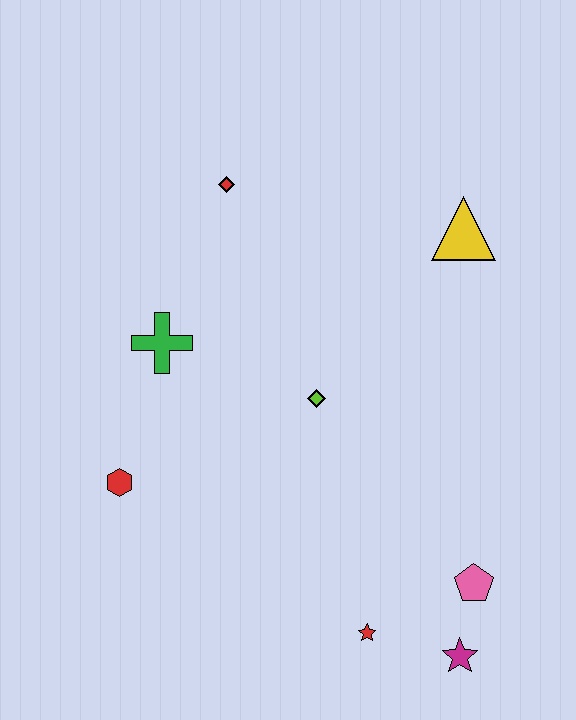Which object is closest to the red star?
The magenta star is closest to the red star.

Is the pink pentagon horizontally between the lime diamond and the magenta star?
No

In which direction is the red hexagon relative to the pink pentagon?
The red hexagon is to the left of the pink pentagon.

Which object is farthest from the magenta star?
The red diamond is farthest from the magenta star.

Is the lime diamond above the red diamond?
No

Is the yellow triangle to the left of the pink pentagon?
Yes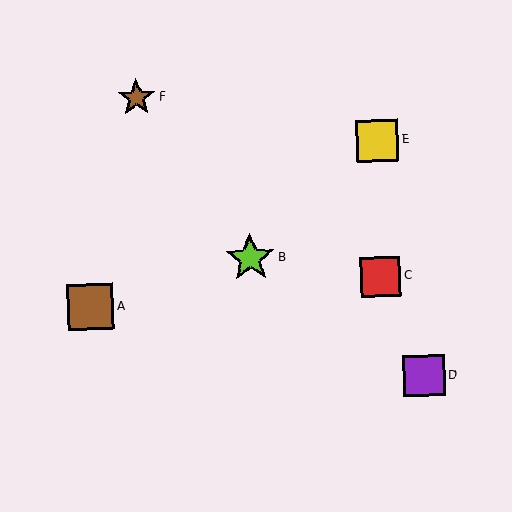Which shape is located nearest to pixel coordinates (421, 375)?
The purple square (labeled D) at (424, 376) is nearest to that location.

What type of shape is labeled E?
Shape E is a yellow square.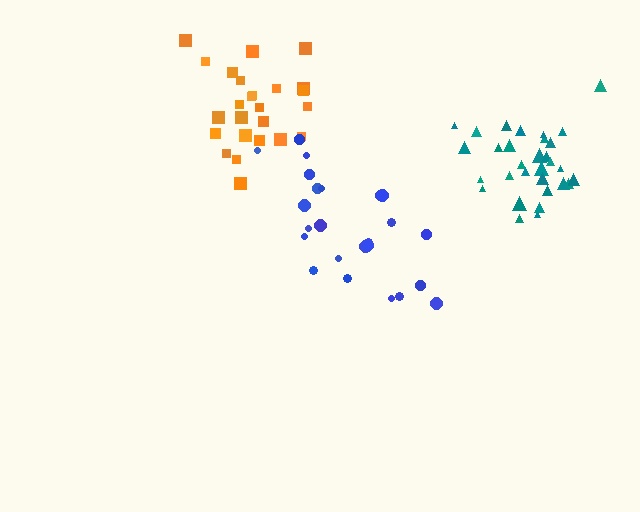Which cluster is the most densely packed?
Teal.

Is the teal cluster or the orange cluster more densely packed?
Teal.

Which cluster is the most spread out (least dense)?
Blue.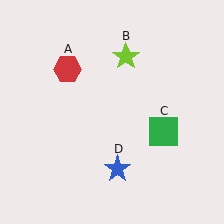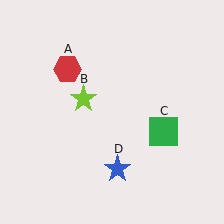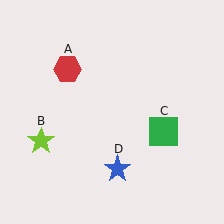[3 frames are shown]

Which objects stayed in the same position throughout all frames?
Red hexagon (object A) and green square (object C) and blue star (object D) remained stationary.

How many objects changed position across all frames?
1 object changed position: lime star (object B).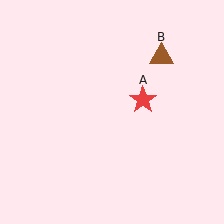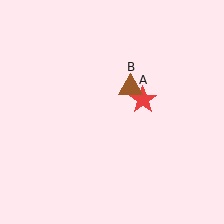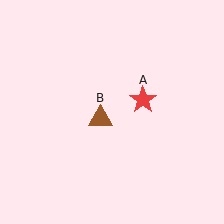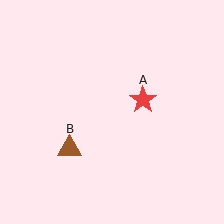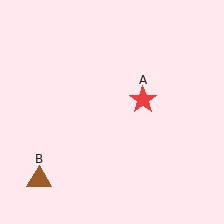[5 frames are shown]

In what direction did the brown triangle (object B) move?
The brown triangle (object B) moved down and to the left.